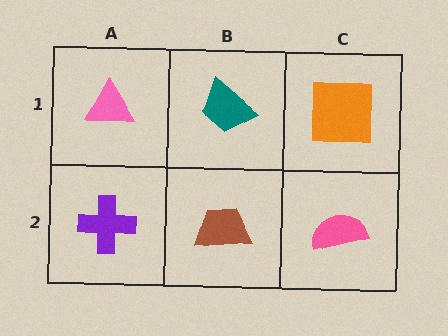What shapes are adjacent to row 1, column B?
A brown trapezoid (row 2, column B), a pink triangle (row 1, column A), an orange square (row 1, column C).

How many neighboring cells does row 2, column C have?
2.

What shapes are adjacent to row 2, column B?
A teal trapezoid (row 1, column B), a purple cross (row 2, column A), a pink semicircle (row 2, column C).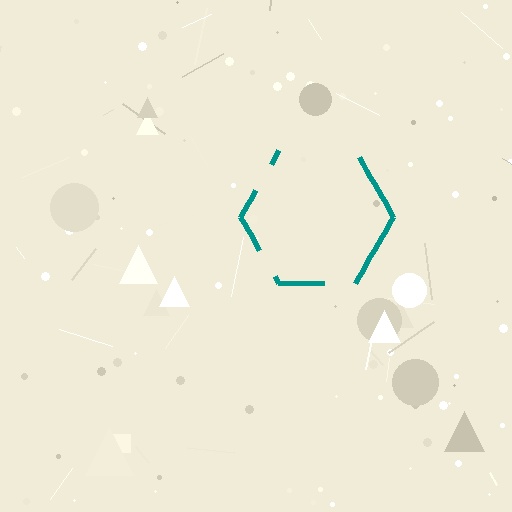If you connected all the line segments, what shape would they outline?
They would outline a hexagon.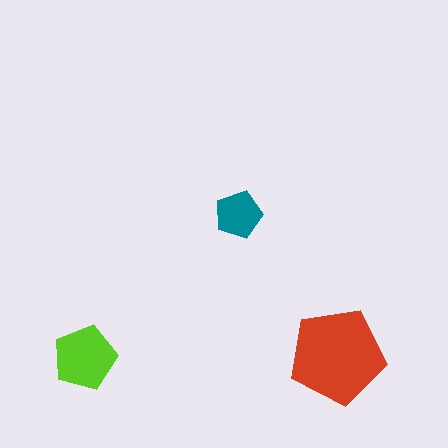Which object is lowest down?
The lime pentagon is bottommost.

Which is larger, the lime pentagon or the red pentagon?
The red one.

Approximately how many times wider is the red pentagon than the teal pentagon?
About 2 times wider.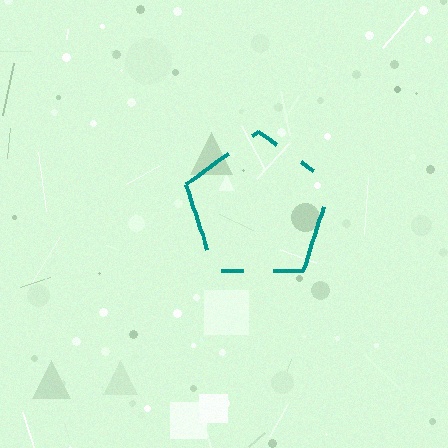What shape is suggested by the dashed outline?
The dashed outline suggests a pentagon.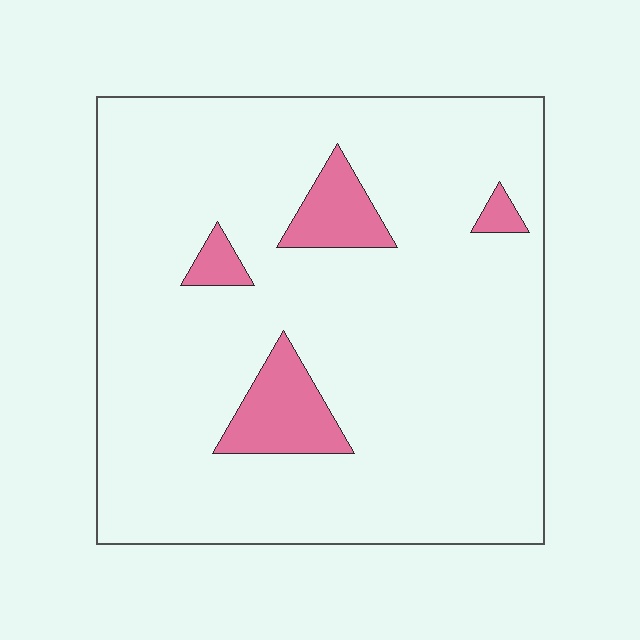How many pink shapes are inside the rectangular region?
4.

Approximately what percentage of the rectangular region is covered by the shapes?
Approximately 10%.